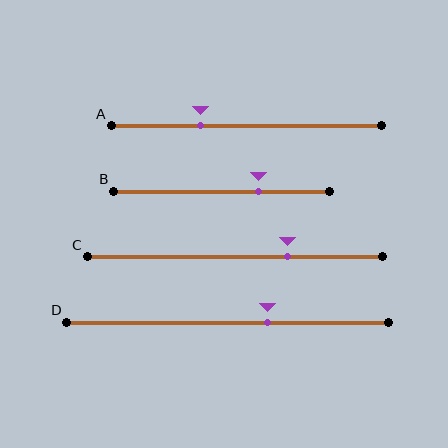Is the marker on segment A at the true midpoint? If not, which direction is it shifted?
No, the marker on segment A is shifted to the left by about 17% of the segment length.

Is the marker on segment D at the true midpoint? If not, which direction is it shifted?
No, the marker on segment D is shifted to the right by about 13% of the segment length.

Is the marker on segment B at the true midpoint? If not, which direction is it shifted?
No, the marker on segment B is shifted to the right by about 17% of the segment length.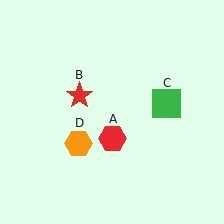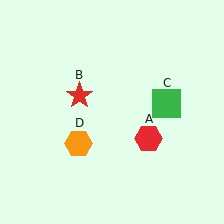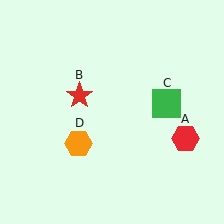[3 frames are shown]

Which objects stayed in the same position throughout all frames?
Red star (object B) and green square (object C) and orange hexagon (object D) remained stationary.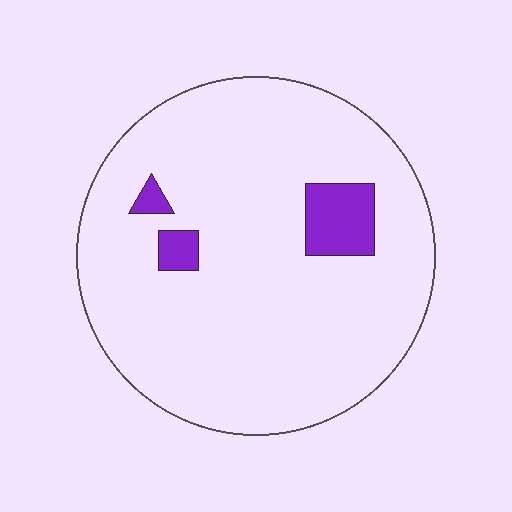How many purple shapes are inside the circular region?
3.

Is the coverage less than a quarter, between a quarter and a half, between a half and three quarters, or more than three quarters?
Less than a quarter.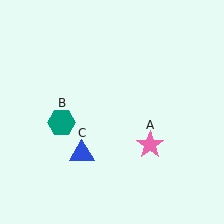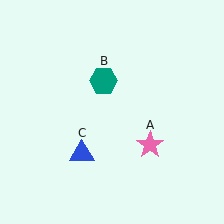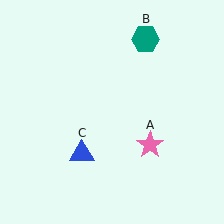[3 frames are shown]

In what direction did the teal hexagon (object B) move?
The teal hexagon (object B) moved up and to the right.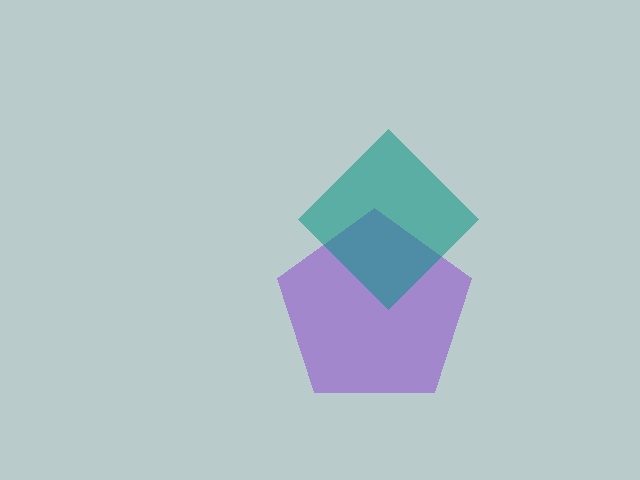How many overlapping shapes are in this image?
There are 2 overlapping shapes in the image.